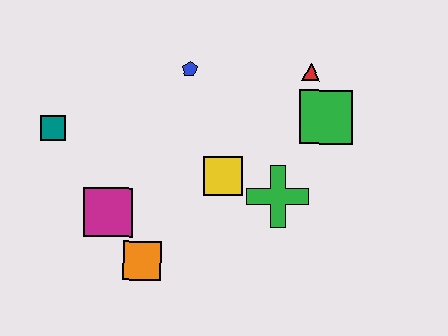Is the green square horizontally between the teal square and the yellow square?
No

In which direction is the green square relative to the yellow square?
The green square is to the right of the yellow square.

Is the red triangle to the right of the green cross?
Yes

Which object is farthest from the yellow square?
The teal square is farthest from the yellow square.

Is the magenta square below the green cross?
Yes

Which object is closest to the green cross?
The yellow square is closest to the green cross.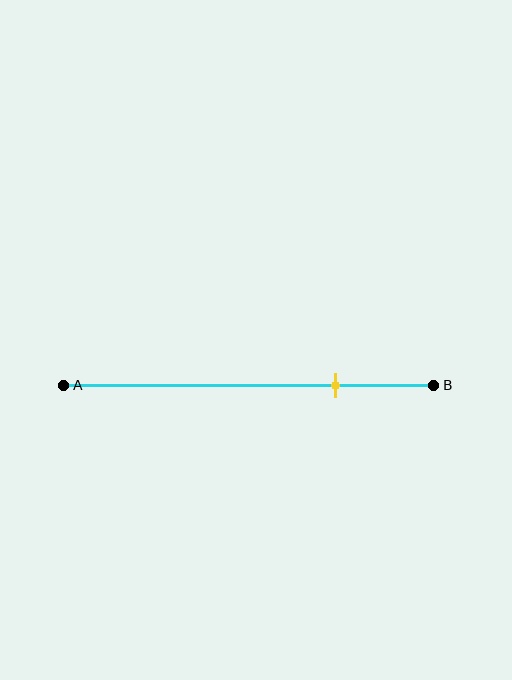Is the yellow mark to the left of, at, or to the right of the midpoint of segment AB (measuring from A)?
The yellow mark is to the right of the midpoint of segment AB.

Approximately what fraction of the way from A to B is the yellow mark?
The yellow mark is approximately 75% of the way from A to B.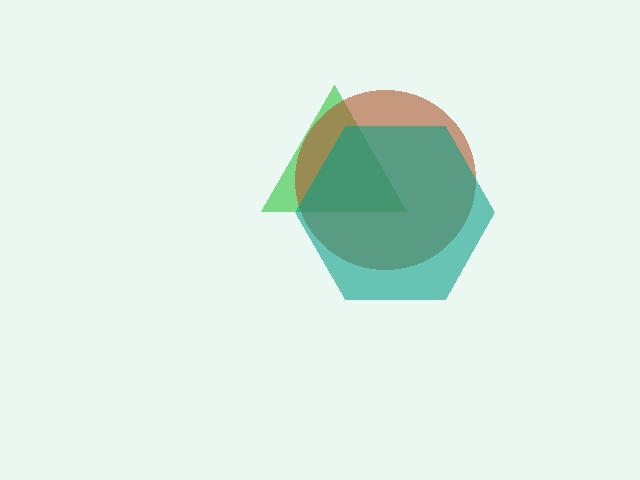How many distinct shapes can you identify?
There are 3 distinct shapes: a green triangle, a brown circle, a teal hexagon.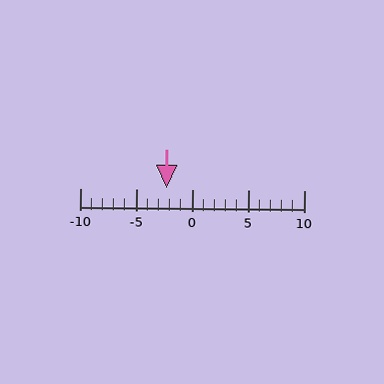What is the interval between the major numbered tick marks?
The major tick marks are spaced 5 units apart.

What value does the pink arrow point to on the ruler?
The pink arrow points to approximately -2.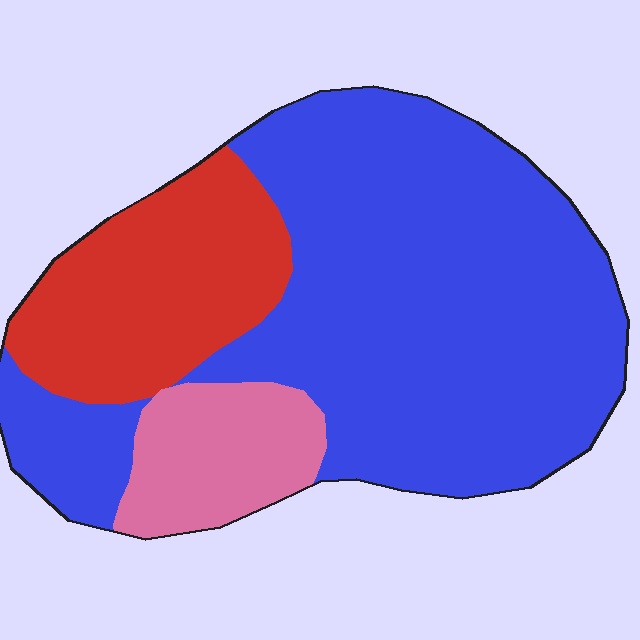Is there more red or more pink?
Red.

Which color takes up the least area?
Pink, at roughly 10%.